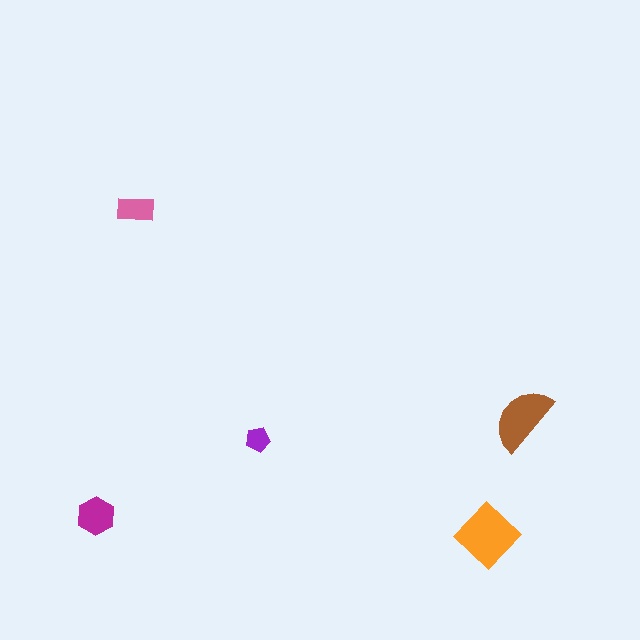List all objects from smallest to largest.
The purple pentagon, the pink rectangle, the magenta hexagon, the brown semicircle, the orange diamond.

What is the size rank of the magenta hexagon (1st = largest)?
3rd.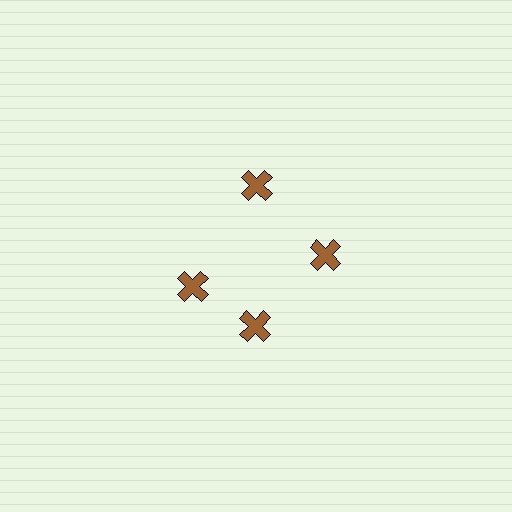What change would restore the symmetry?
The symmetry would be restored by rotating it back into even spacing with its neighbors so that all 4 crosses sit at equal angles and equal distance from the center.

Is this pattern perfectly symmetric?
No. The 4 brown crosses are arranged in a ring, but one element near the 9 o'clock position is rotated out of alignment along the ring, breaking the 4-fold rotational symmetry.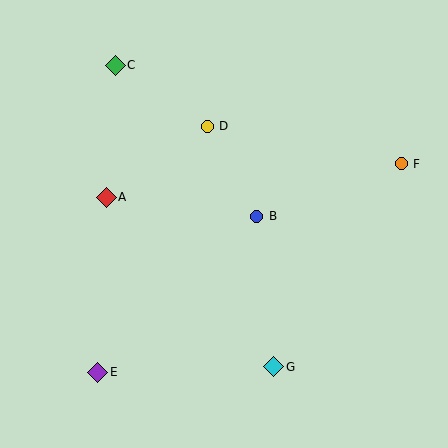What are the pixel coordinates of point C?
Point C is at (115, 65).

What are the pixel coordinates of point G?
Point G is at (274, 367).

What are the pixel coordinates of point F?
Point F is at (401, 164).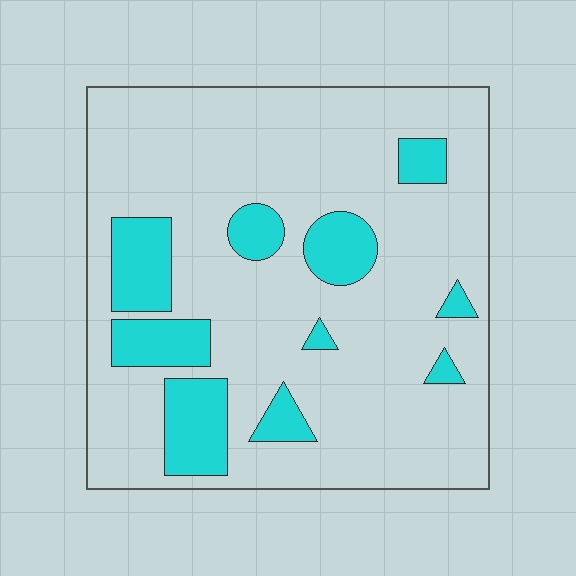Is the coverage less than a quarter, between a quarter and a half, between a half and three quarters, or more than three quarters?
Less than a quarter.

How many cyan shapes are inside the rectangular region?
10.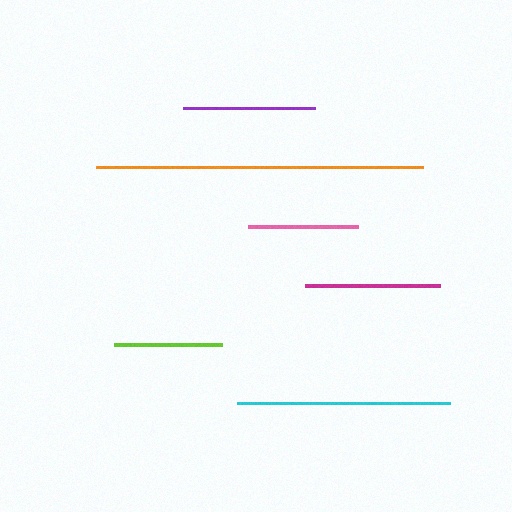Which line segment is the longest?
The orange line is the longest at approximately 327 pixels.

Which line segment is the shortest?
The lime line is the shortest at approximately 108 pixels.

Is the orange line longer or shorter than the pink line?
The orange line is longer than the pink line.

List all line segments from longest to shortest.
From longest to shortest: orange, cyan, magenta, purple, pink, lime.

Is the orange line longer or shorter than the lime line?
The orange line is longer than the lime line.